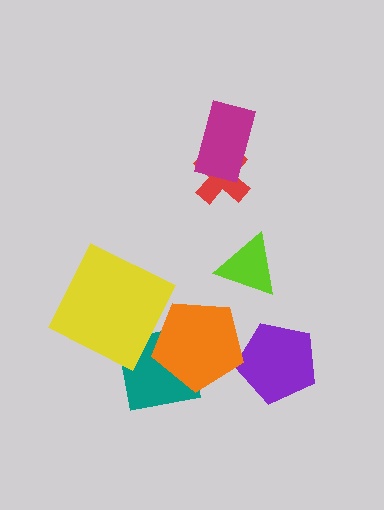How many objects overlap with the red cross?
1 object overlaps with the red cross.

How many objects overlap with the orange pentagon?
2 objects overlap with the orange pentagon.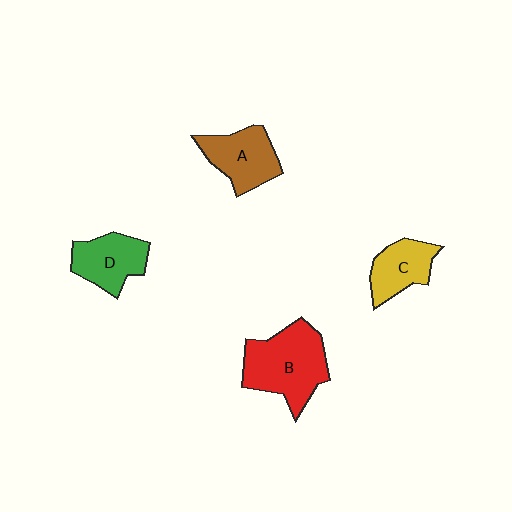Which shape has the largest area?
Shape B (red).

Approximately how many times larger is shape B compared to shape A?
Approximately 1.5 times.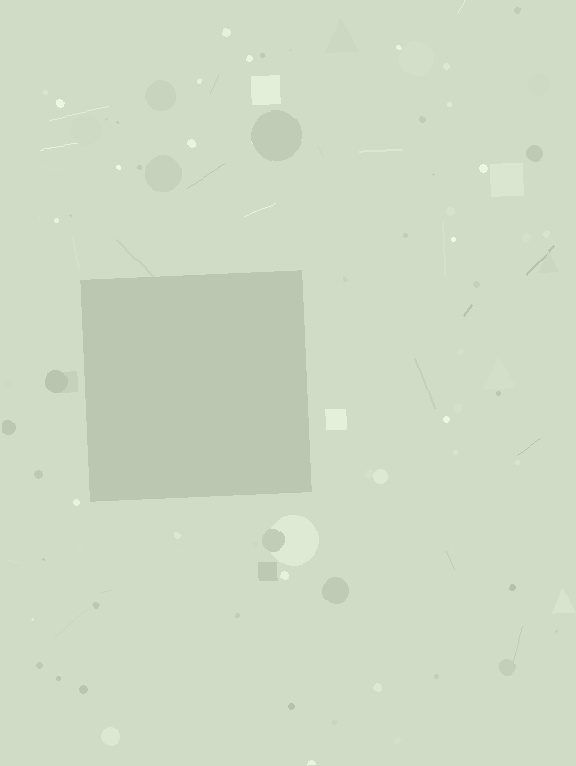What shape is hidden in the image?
A square is hidden in the image.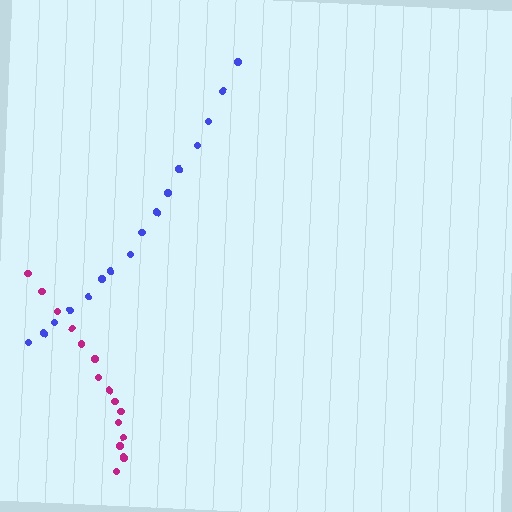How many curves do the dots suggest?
There are 2 distinct paths.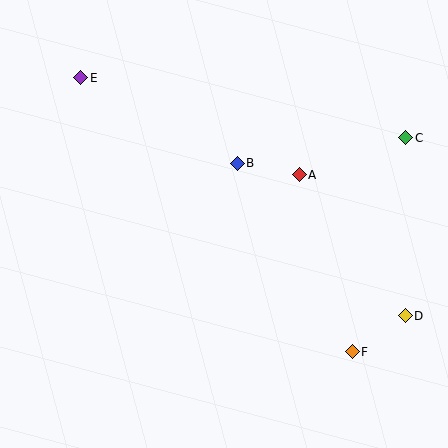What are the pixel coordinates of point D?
Point D is at (405, 316).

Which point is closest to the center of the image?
Point B at (237, 163) is closest to the center.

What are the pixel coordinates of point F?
Point F is at (352, 352).